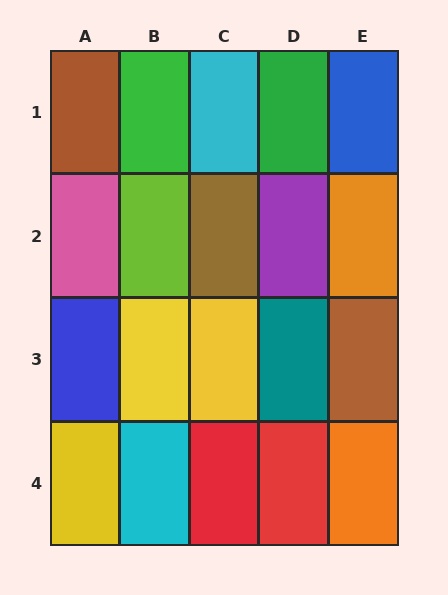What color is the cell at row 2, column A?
Pink.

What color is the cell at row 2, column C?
Brown.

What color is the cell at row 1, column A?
Brown.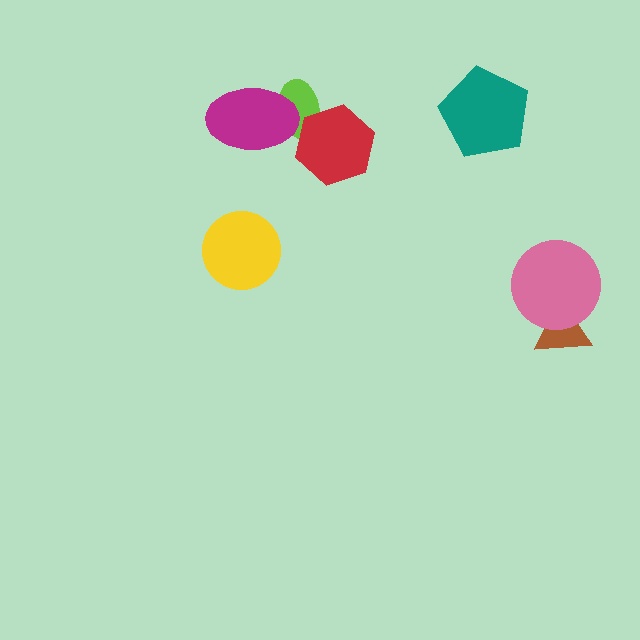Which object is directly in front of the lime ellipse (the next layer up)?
The magenta ellipse is directly in front of the lime ellipse.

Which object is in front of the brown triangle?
The pink circle is in front of the brown triangle.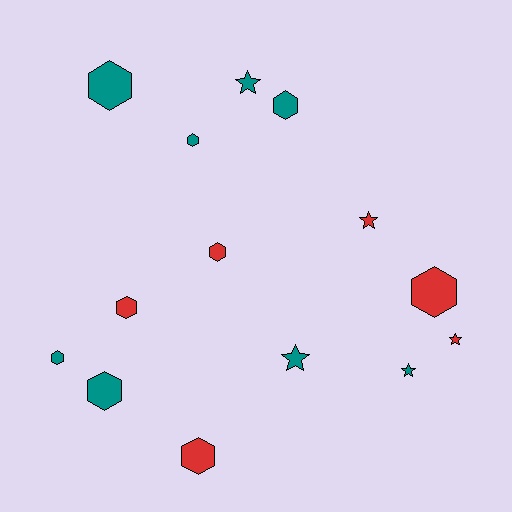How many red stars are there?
There are 2 red stars.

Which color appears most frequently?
Teal, with 8 objects.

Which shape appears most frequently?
Hexagon, with 9 objects.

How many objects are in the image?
There are 14 objects.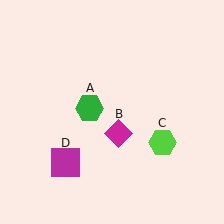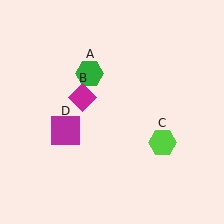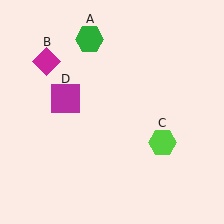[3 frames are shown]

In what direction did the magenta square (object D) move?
The magenta square (object D) moved up.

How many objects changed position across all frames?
3 objects changed position: green hexagon (object A), magenta diamond (object B), magenta square (object D).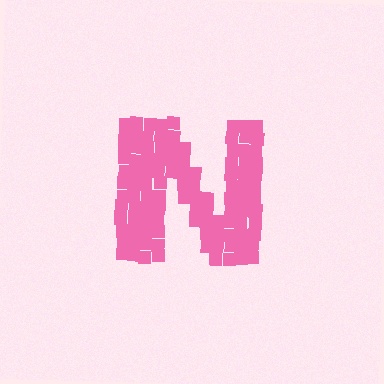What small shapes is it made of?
It is made of small squares.